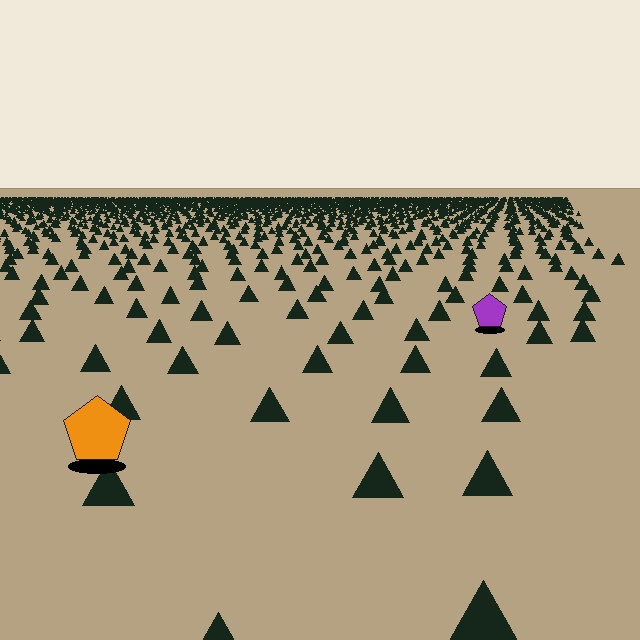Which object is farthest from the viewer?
The purple pentagon is farthest from the viewer. It appears smaller and the ground texture around it is denser.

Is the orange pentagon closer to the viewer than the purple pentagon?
Yes. The orange pentagon is closer — you can tell from the texture gradient: the ground texture is coarser near it.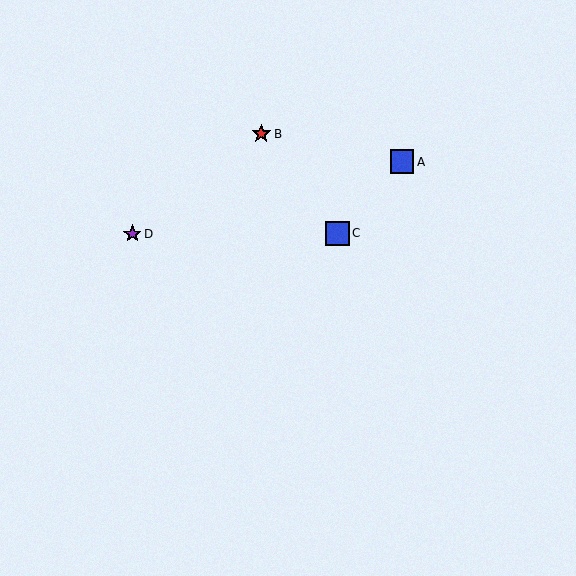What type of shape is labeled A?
Shape A is a blue square.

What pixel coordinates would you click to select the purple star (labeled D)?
Click at (132, 234) to select the purple star D.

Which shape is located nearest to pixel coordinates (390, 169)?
The blue square (labeled A) at (402, 162) is nearest to that location.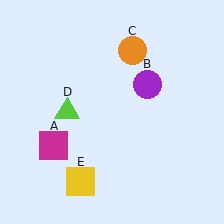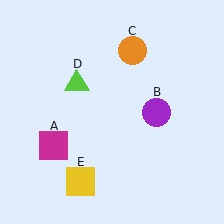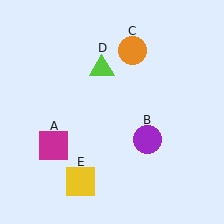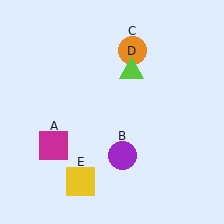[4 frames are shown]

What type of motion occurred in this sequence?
The purple circle (object B), lime triangle (object D) rotated clockwise around the center of the scene.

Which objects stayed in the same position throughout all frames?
Magenta square (object A) and orange circle (object C) and yellow square (object E) remained stationary.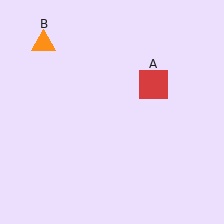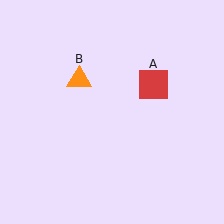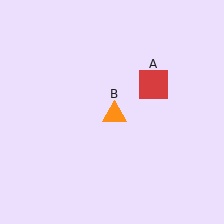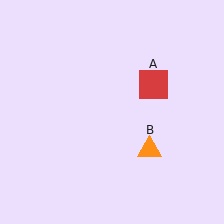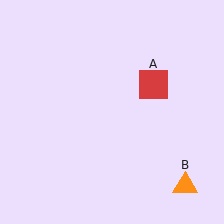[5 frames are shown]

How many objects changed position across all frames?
1 object changed position: orange triangle (object B).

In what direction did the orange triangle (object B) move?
The orange triangle (object B) moved down and to the right.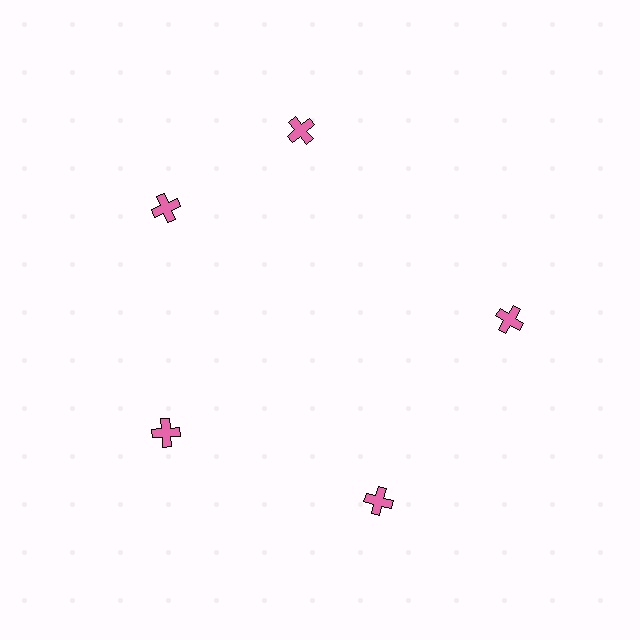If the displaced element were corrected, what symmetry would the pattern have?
It would have 5-fold rotational symmetry — the pattern would map onto itself every 72 degrees.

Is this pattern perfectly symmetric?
No. The 5 pink crosses are arranged in a ring, but one element near the 1 o'clock position is rotated out of alignment along the ring, breaking the 5-fold rotational symmetry.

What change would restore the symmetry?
The symmetry would be restored by rotating it back into even spacing with its neighbors so that all 5 crosses sit at equal angles and equal distance from the center.